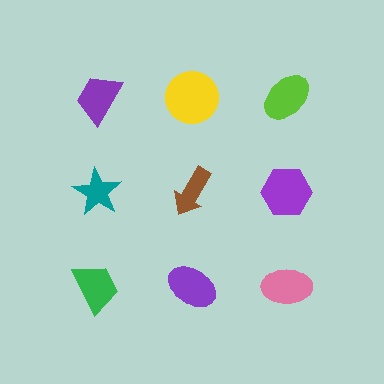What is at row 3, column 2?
A purple ellipse.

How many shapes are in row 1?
3 shapes.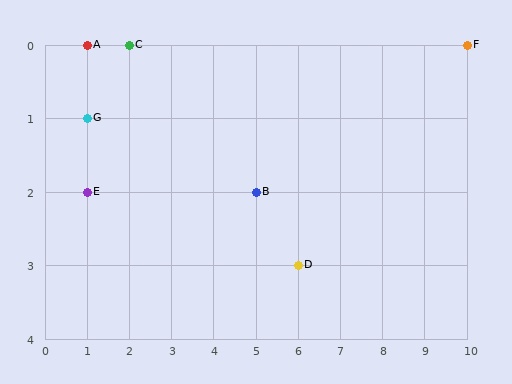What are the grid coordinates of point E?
Point E is at grid coordinates (1, 2).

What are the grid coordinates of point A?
Point A is at grid coordinates (1, 0).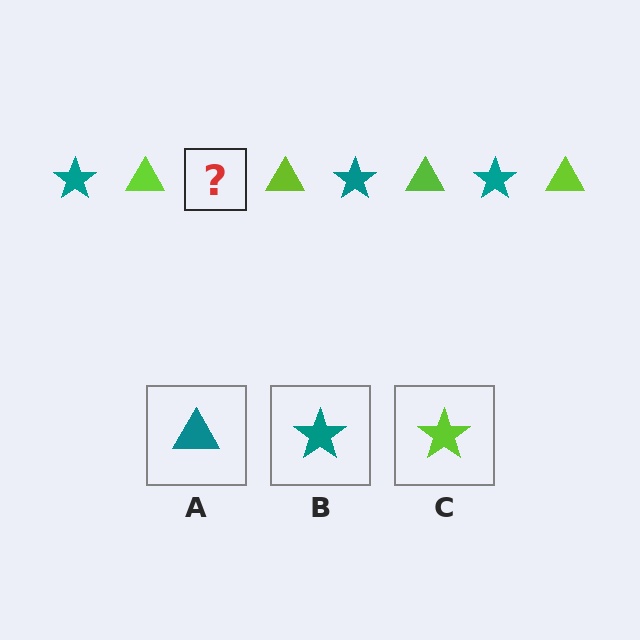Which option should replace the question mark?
Option B.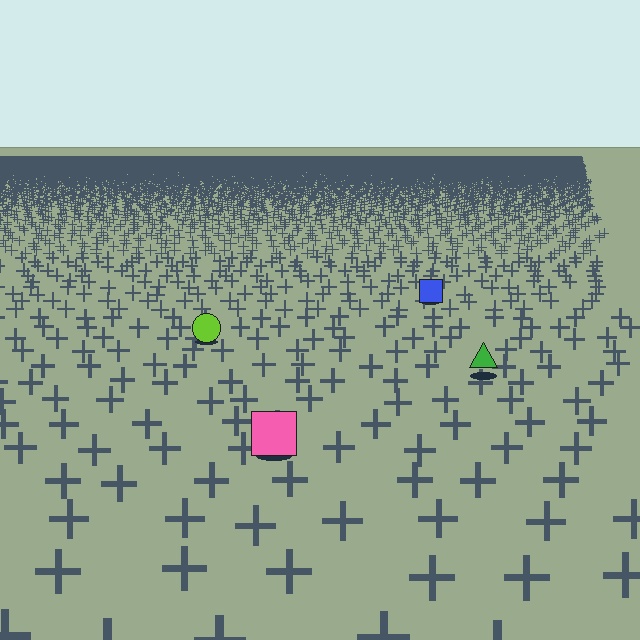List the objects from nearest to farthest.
From nearest to farthest: the pink square, the green triangle, the lime circle, the blue square.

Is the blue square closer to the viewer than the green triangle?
No. The green triangle is closer — you can tell from the texture gradient: the ground texture is coarser near it.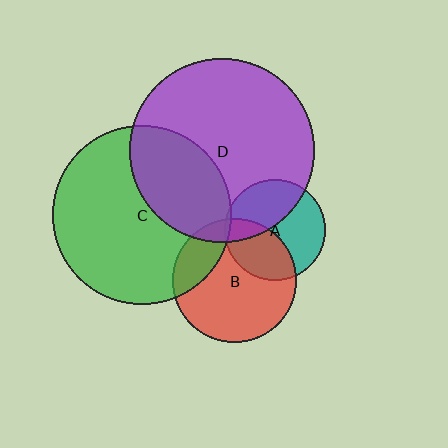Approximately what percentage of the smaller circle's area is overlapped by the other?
Approximately 35%.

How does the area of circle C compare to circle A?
Approximately 3.1 times.